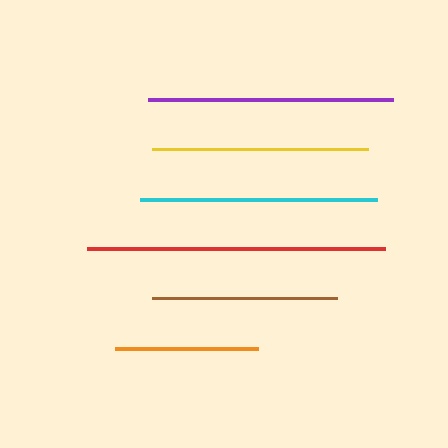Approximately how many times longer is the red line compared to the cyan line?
The red line is approximately 1.3 times the length of the cyan line.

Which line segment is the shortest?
The orange line is the shortest at approximately 143 pixels.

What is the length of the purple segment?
The purple segment is approximately 245 pixels long.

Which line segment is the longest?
The red line is the longest at approximately 298 pixels.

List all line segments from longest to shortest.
From longest to shortest: red, purple, cyan, yellow, brown, orange.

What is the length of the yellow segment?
The yellow segment is approximately 216 pixels long.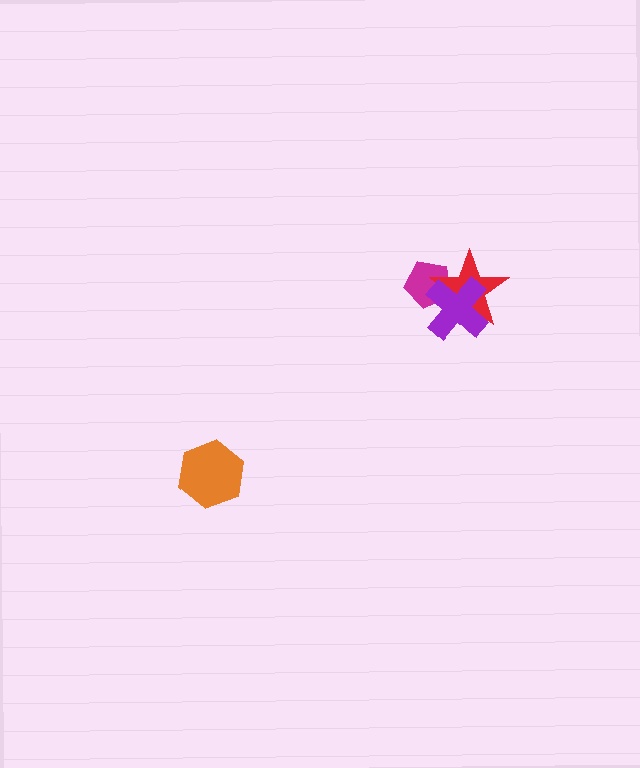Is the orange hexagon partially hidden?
No, no other shape covers it.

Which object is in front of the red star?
The purple cross is in front of the red star.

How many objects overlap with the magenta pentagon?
2 objects overlap with the magenta pentagon.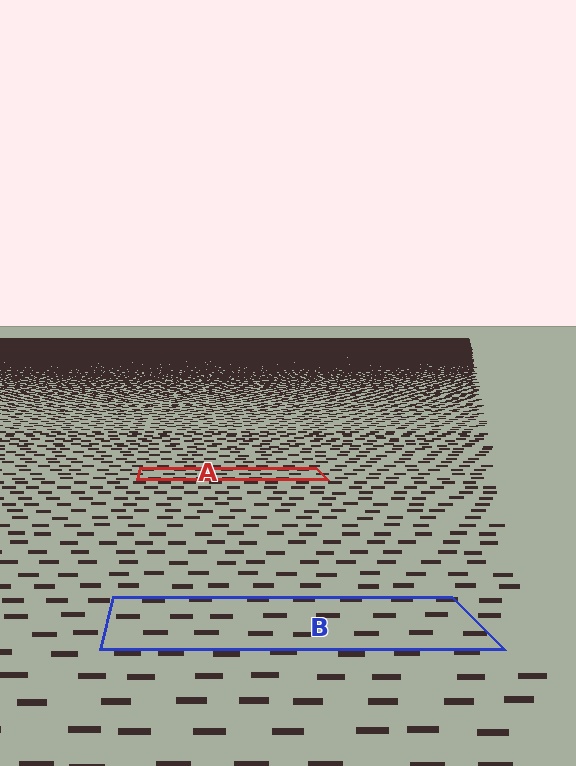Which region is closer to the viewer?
Region B is closer. The texture elements there are larger and more spread out.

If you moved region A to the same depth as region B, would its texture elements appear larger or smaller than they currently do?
They would appear larger. At a closer depth, the same texture elements are projected at a bigger on-screen size.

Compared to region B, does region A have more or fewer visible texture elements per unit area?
Region A has more texture elements per unit area — they are packed more densely because it is farther away.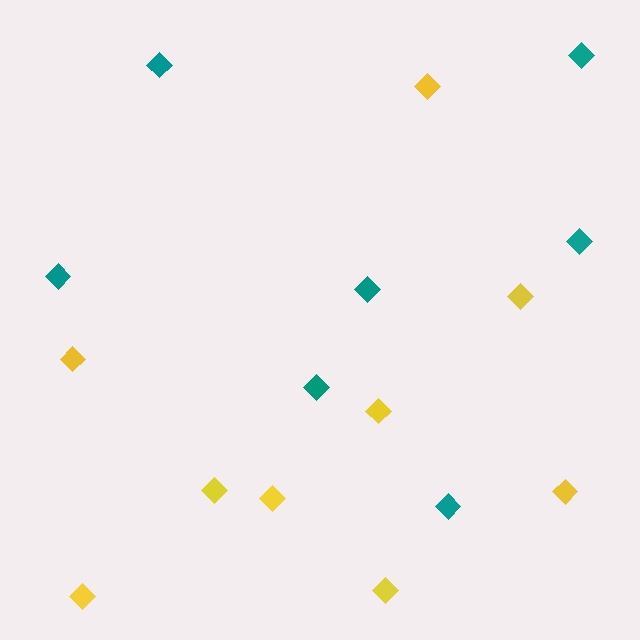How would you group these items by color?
There are 2 groups: one group of yellow diamonds (9) and one group of teal diamonds (7).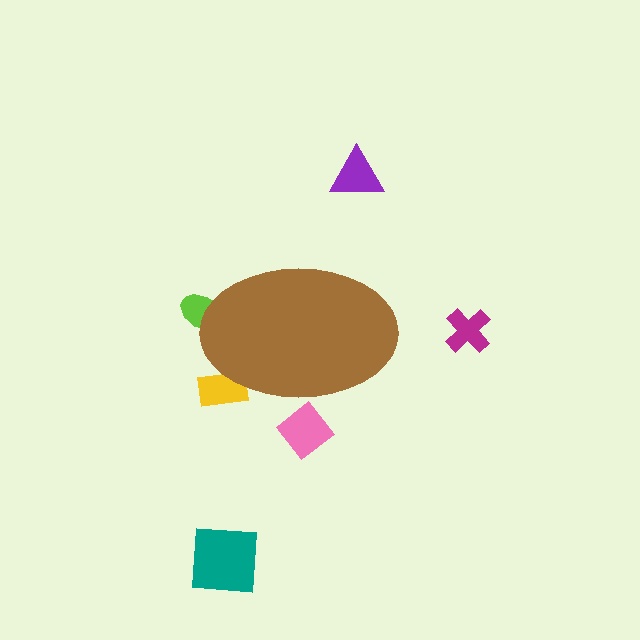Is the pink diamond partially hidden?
Yes, the pink diamond is partially hidden behind the brown ellipse.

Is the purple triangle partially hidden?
No, the purple triangle is fully visible.